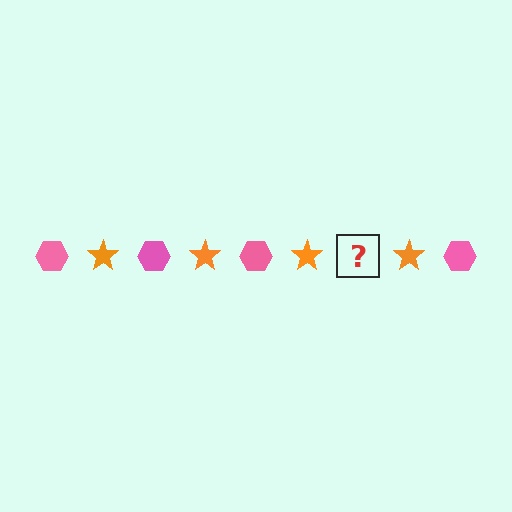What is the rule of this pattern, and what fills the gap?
The rule is that the pattern alternates between pink hexagon and orange star. The gap should be filled with a pink hexagon.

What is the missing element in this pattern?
The missing element is a pink hexagon.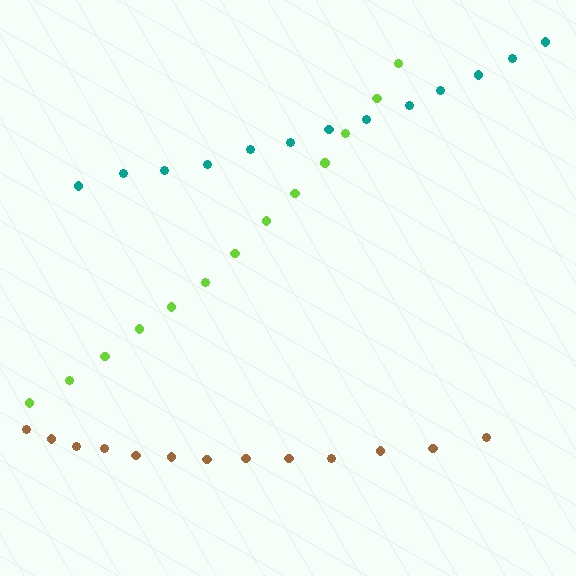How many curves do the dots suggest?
There are 3 distinct paths.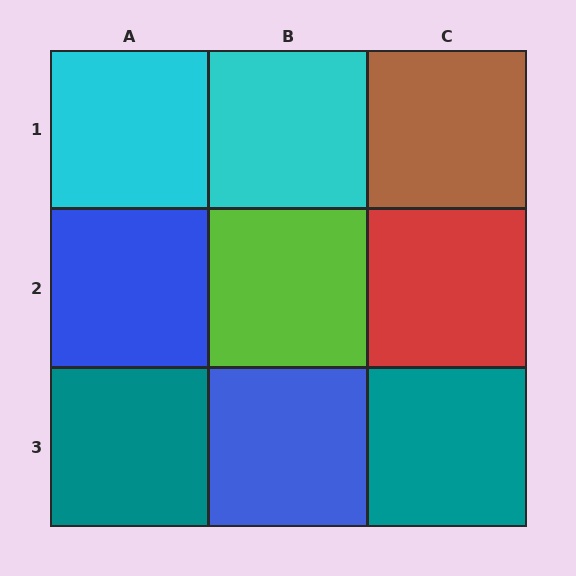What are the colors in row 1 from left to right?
Cyan, cyan, brown.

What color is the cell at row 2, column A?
Blue.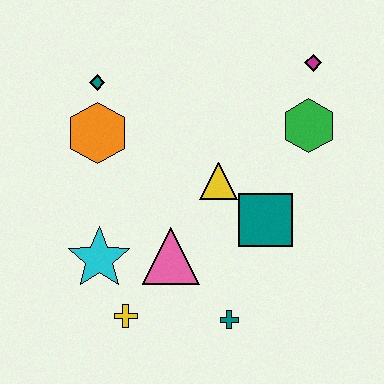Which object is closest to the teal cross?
The pink triangle is closest to the teal cross.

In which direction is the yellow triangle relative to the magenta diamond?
The yellow triangle is below the magenta diamond.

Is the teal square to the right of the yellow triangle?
Yes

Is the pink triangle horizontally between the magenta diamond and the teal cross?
No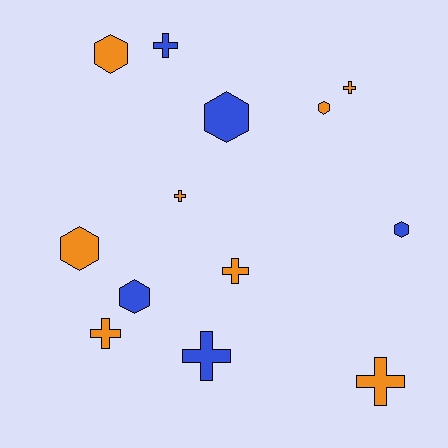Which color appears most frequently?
Orange, with 8 objects.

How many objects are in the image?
There are 13 objects.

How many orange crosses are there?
There are 5 orange crosses.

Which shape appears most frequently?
Cross, with 7 objects.